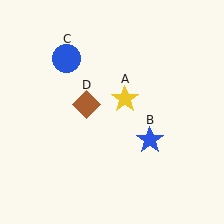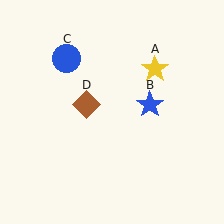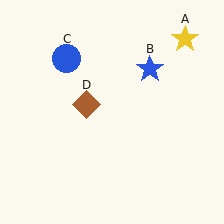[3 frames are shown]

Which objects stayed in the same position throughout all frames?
Blue circle (object C) and brown diamond (object D) remained stationary.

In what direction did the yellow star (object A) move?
The yellow star (object A) moved up and to the right.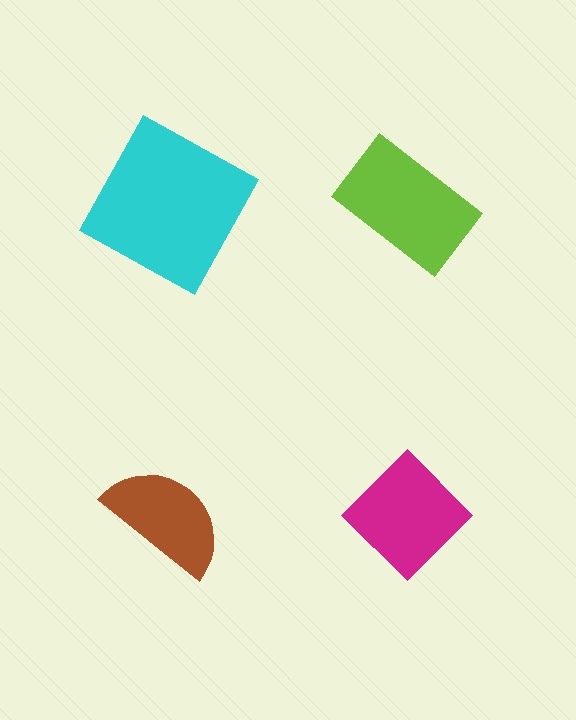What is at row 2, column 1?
A brown semicircle.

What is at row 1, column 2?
A lime rectangle.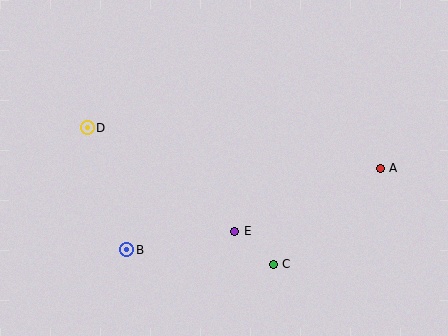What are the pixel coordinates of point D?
Point D is at (87, 128).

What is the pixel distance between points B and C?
The distance between B and C is 147 pixels.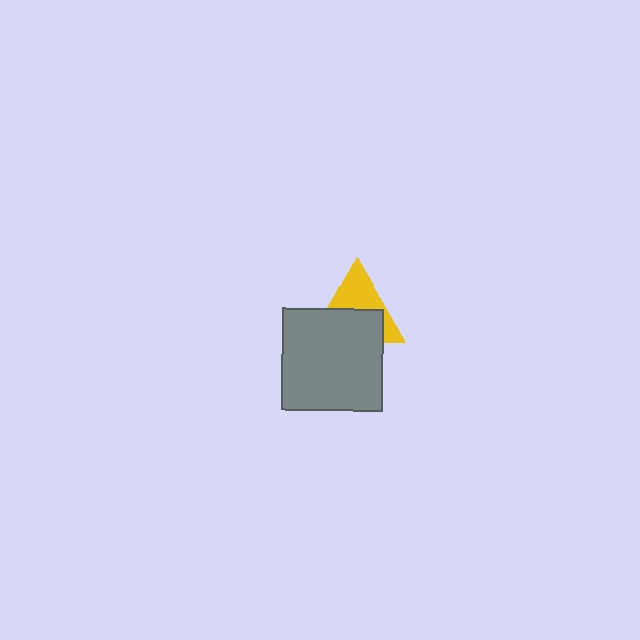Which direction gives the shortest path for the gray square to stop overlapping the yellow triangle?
Moving down gives the shortest separation.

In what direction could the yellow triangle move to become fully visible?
The yellow triangle could move up. That would shift it out from behind the gray square entirely.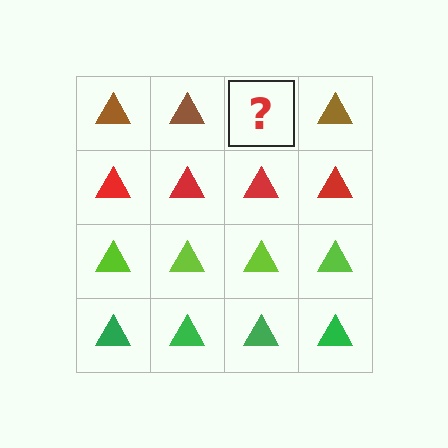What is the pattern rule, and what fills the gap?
The rule is that each row has a consistent color. The gap should be filled with a brown triangle.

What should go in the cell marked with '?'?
The missing cell should contain a brown triangle.